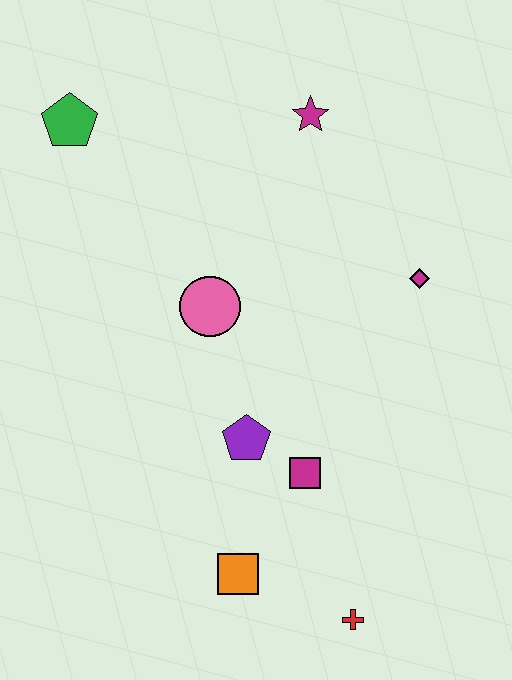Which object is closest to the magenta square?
The purple pentagon is closest to the magenta square.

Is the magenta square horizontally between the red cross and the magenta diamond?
No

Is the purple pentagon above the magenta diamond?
No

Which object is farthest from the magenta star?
The red cross is farthest from the magenta star.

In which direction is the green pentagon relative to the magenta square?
The green pentagon is above the magenta square.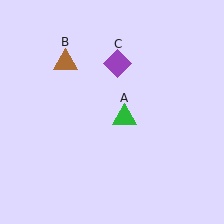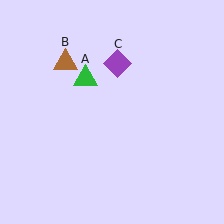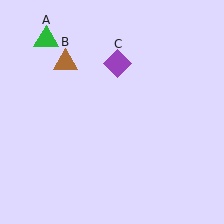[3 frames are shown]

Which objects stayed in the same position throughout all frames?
Brown triangle (object B) and purple diamond (object C) remained stationary.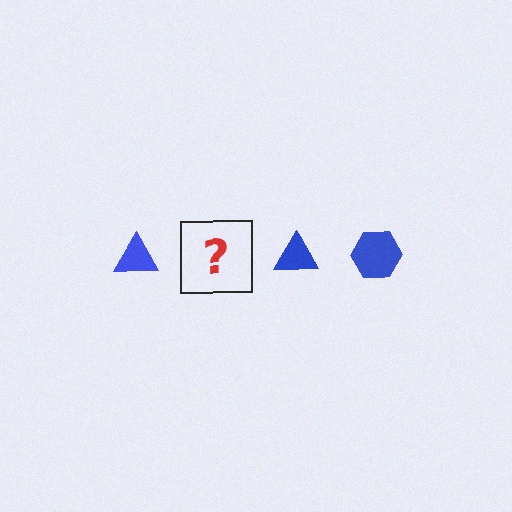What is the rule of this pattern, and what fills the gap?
The rule is that the pattern cycles through triangle, hexagon shapes in blue. The gap should be filled with a blue hexagon.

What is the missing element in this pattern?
The missing element is a blue hexagon.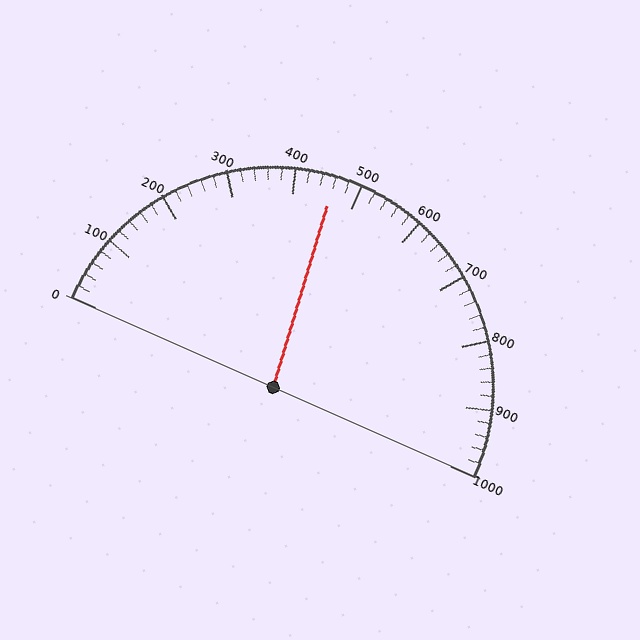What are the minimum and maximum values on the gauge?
The gauge ranges from 0 to 1000.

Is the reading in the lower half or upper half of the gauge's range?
The reading is in the lower half of the range (0 to 1000).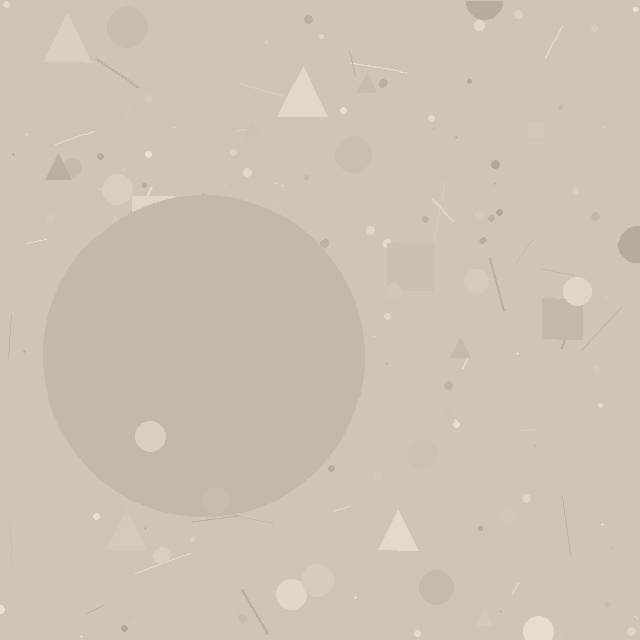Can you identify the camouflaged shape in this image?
The camouflaged shape is a circle.